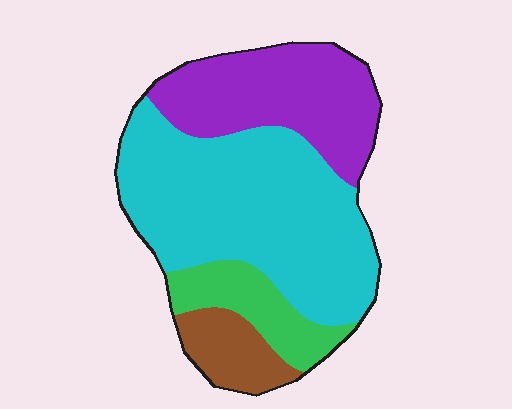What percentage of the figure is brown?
Brown covers 10% of the figure.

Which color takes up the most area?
Cyan, at roughly 50%.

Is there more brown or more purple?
Purple.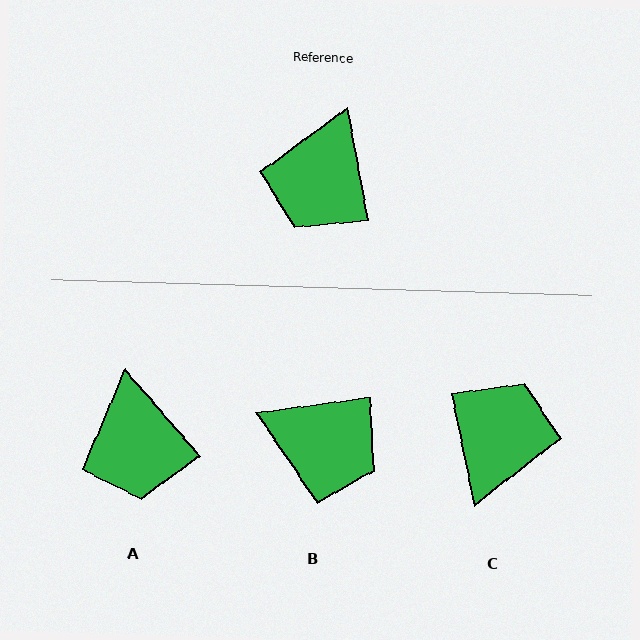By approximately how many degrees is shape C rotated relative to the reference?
Approximately 178 degrees clockwise.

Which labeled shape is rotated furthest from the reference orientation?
C, about 178 degrees away.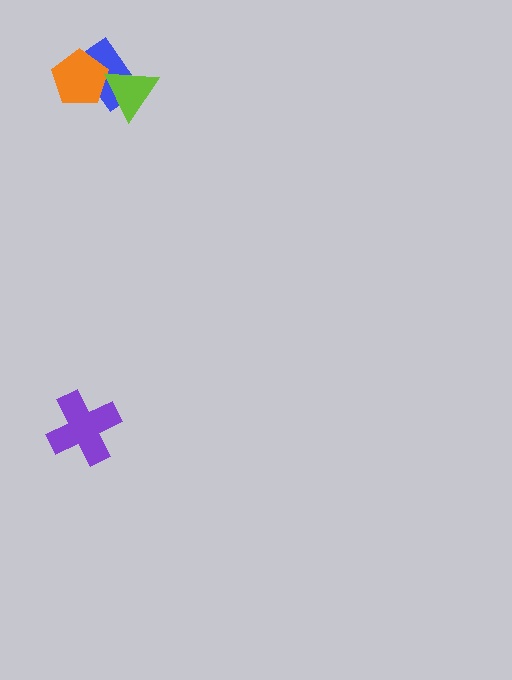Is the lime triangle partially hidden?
No, no other shape covers it.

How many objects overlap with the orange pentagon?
2 objects overlap with the orange pentagon.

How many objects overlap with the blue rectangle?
2 objects overlap with the blue rectangle.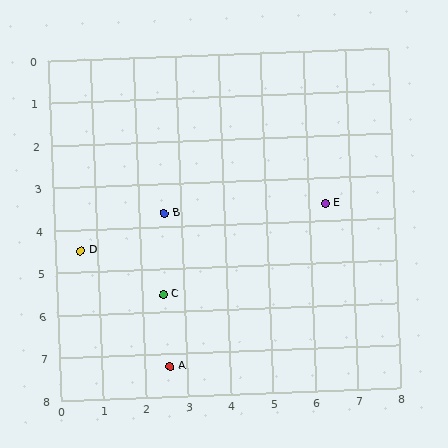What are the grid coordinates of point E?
Point E is at approximately (6.4, 3.6).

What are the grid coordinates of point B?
Point B is at approximately (2.6, 3.7).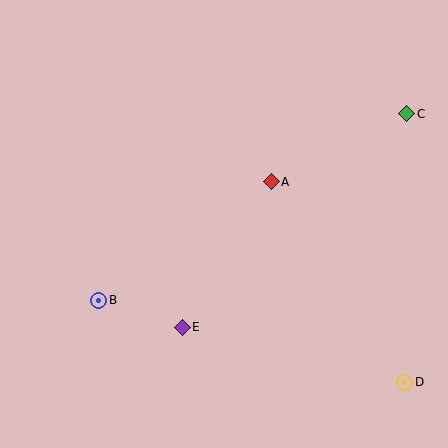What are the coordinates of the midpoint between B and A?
The midpoint between B and A is at (185, 241).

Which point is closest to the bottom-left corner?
Point B is closest to the bottom-left corner.